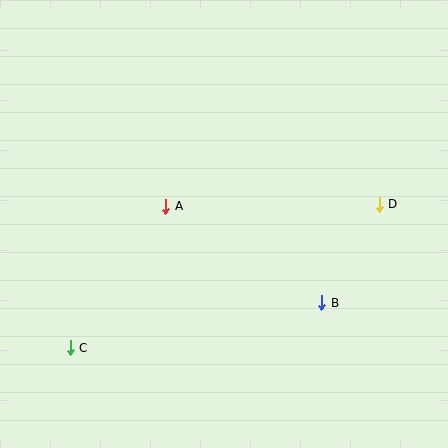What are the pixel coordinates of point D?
Point D is at (379, 204).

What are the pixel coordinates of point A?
Point A is at (166, 206).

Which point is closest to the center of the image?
Point A at (166, 206) is closest to the center.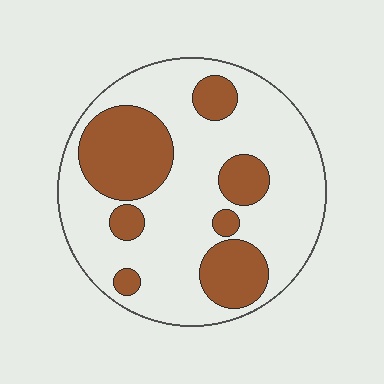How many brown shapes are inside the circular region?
7.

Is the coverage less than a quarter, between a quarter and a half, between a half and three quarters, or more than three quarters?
Between a quarter and a half.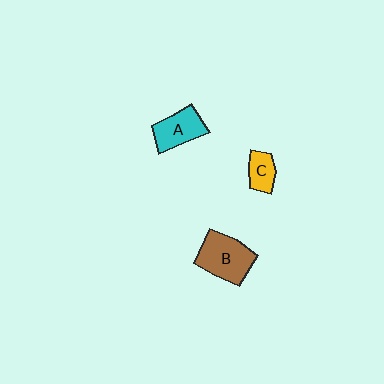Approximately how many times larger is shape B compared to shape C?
Approximately 2.1 times.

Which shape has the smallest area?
Shape C (yellow).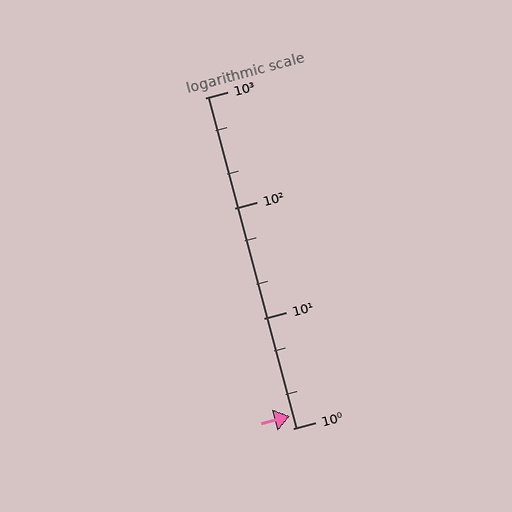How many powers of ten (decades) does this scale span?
The scale spans 3 decades, from 1 to 1000.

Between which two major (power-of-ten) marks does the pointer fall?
The pointer is between 1 and 10.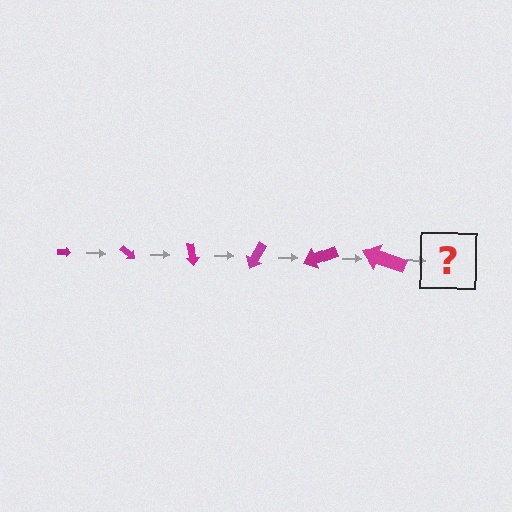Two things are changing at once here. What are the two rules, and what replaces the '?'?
The two rules are that the arrow grows larger each step and it rotates 40 degrees each step. The '?' should be an arrow, larger than the previous one and rotated 240 degrees from the start.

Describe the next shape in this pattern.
It should be an arrow, larger than the previous one and rotated 240 degrees from the start.